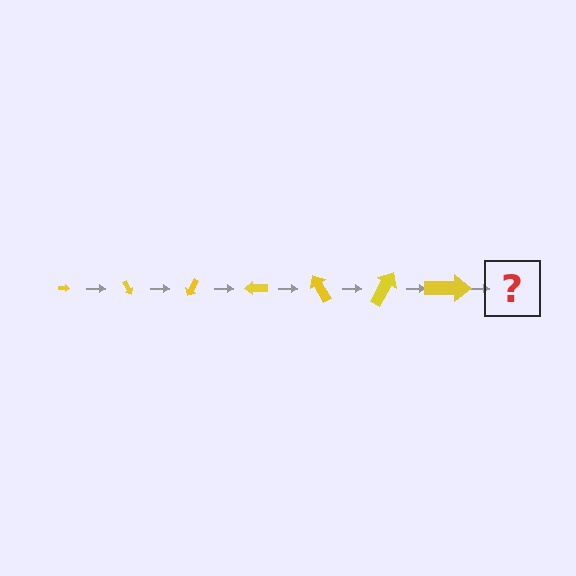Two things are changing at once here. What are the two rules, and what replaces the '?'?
The two rules are that the arrow grows larger each step and it rotates 60 degrees each step. The '?' should be an arrow, larger than the previous one and rotated 420 degrees from the start.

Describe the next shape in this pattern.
It should be an arrow, larger than the previous one and rotated 420 degrees from the start.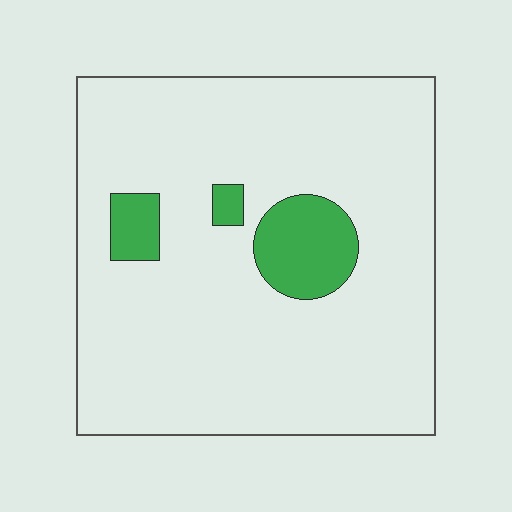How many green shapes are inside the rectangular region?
3.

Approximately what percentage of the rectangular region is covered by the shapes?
Approximately 10%.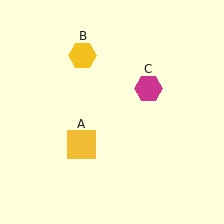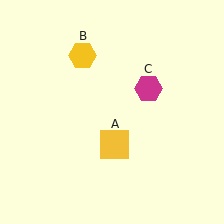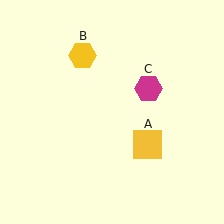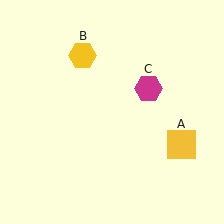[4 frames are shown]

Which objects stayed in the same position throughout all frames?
Yellow hexagon (object B) and magenta hexagon (object C) remained stationary.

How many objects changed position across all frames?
1 object changed position: yellow square (object A).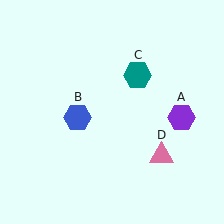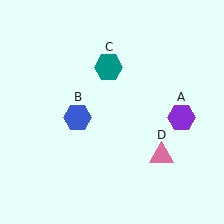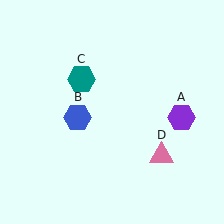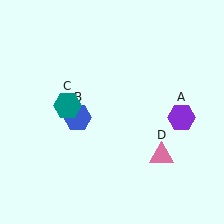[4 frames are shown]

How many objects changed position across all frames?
1 object changed position: teal hexagon (object C).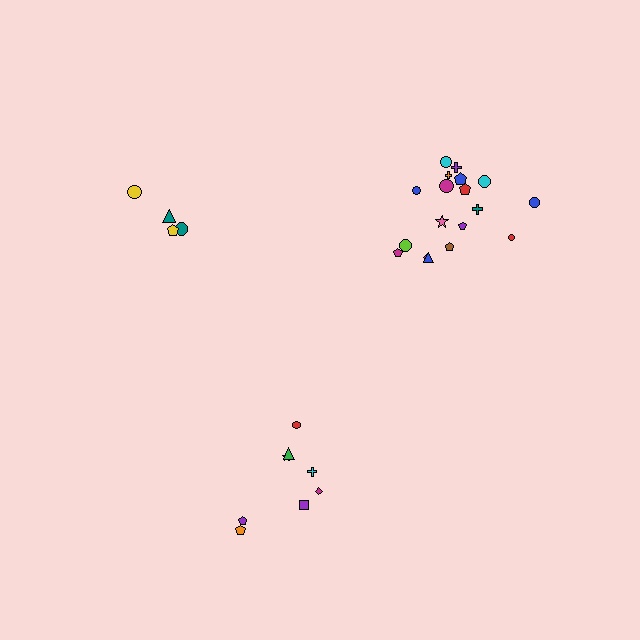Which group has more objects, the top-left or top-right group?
The top-right group.